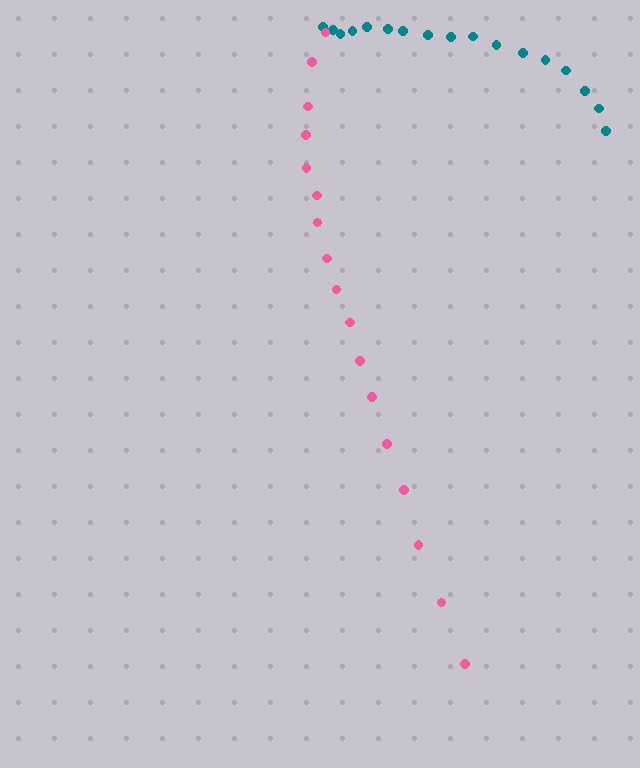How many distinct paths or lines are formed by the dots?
There are 2 distinct paths.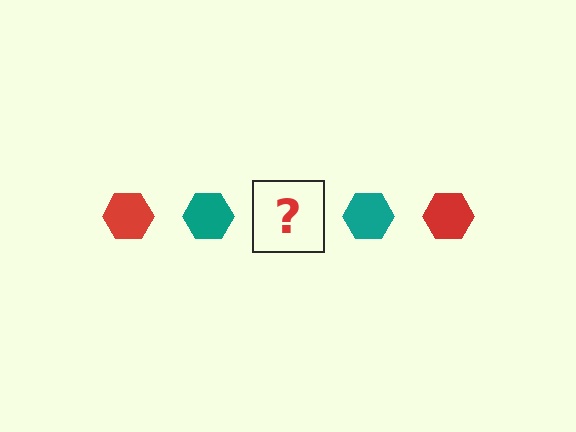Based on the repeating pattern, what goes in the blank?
The blank should be a red hexagon.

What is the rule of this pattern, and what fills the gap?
The rule is that the pattern cycles through red, teal hexagons. The gap should be filled with a red hexagon.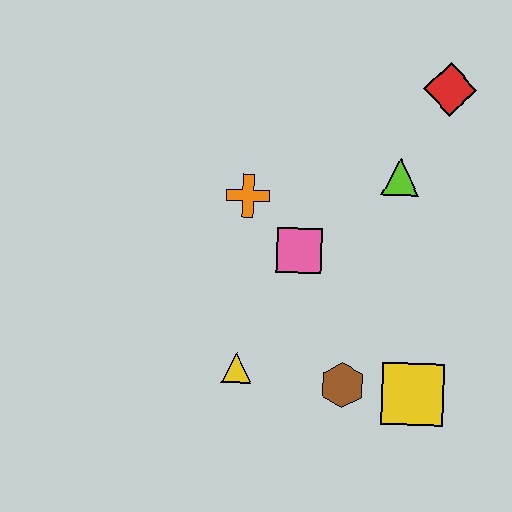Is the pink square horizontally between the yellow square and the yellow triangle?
Yes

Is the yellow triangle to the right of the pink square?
No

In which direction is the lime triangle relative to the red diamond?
The lime triangle is below the red diamond.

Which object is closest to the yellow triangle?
The brown hexagon is closest to the yellow triangle.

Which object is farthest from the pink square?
The red diamond is farthest from the pink square.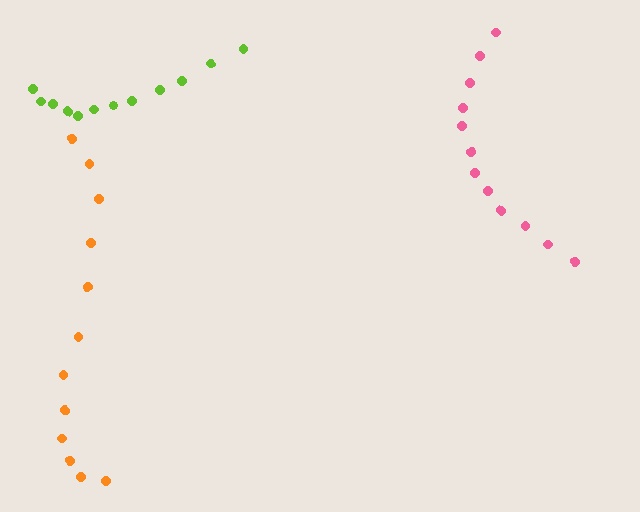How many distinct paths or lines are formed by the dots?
There are 3 distinct paths.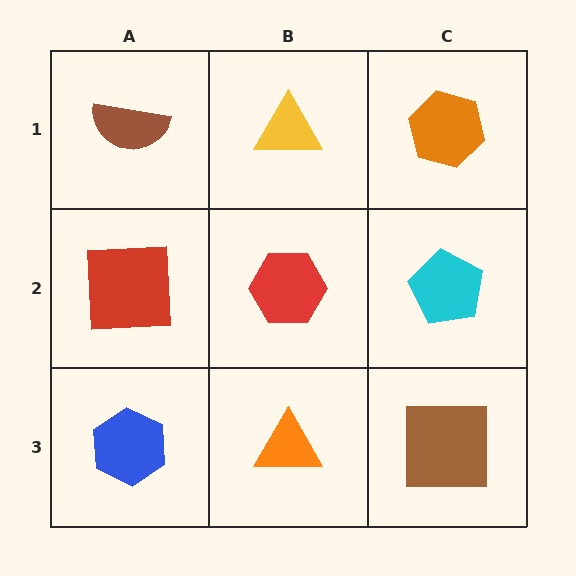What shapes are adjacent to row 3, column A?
A red square (row 2, column A), an orange triangle (row 3, column B).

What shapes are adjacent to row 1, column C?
A cyan pentagon (row 2, column C), a yellow triangle (row 1, column B).